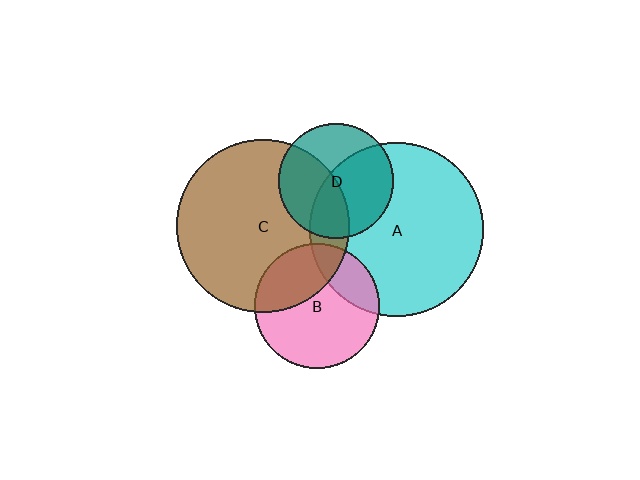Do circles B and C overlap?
Yes.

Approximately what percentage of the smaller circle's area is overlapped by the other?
Approximately 35%.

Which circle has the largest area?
Circle A (cyan).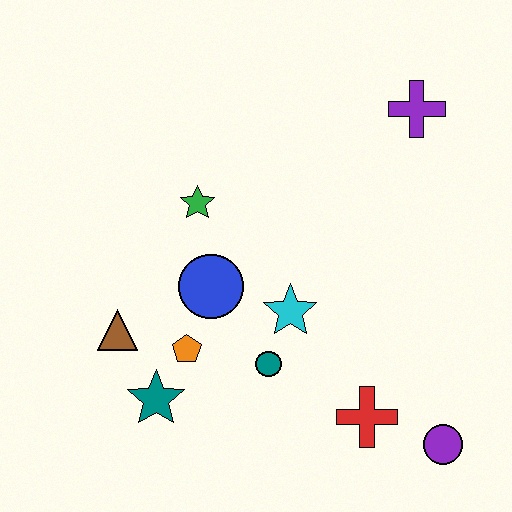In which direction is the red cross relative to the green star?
The red cross is below the green star.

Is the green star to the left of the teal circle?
Yes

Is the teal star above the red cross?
Yes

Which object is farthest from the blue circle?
The purple circle is farthest from the blue circle.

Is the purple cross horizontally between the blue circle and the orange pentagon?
No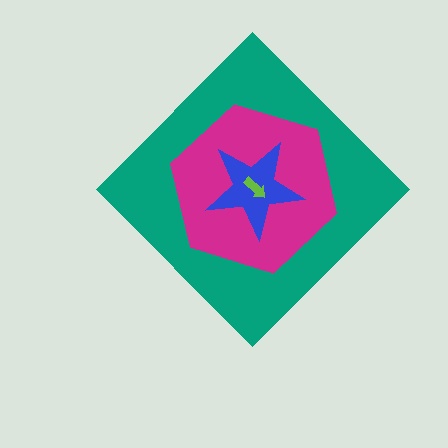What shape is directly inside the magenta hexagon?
The blue star.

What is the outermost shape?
The teal diamond.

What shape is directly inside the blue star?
The lime arrow.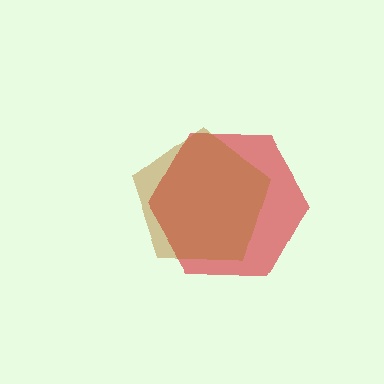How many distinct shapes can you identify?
There are 2 distinct shapes: a red hexagon, a brown pentagon.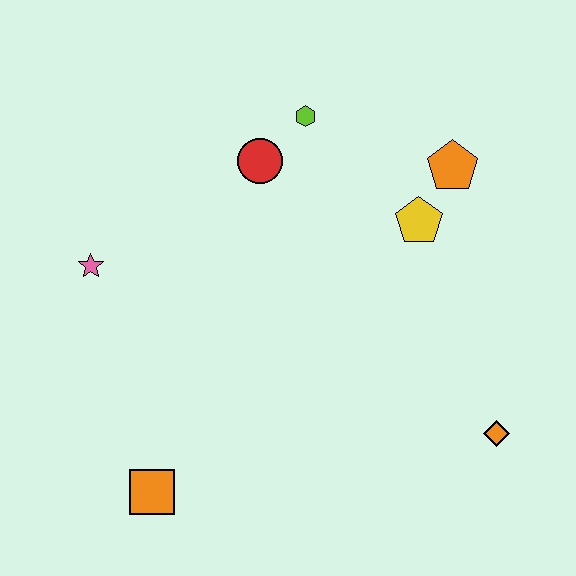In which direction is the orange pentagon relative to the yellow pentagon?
The orange pentagon is above the yellow pentagon.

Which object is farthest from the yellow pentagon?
The orange square is farthest from the yellow pentagon.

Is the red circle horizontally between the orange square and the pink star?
No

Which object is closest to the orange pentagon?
The yellow pentagon is closest to the orange pentagon.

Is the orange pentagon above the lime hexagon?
No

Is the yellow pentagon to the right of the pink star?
Yes